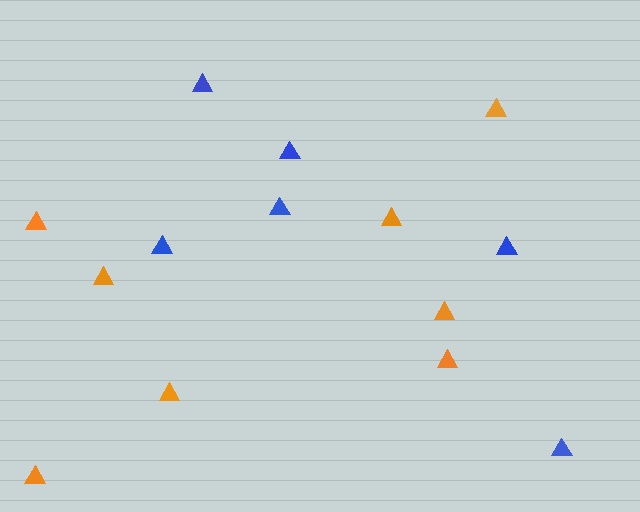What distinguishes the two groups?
There are 2 groups: one group of orange triangles (8) and one group of blue triangles (6).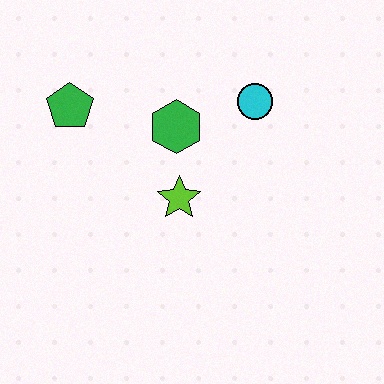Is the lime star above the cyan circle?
No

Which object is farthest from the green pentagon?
The cyan circle is farthest from the green pentagon.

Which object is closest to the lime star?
The green hexagon is closest to the lime star.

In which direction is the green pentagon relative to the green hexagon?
The green pentagon is to the left of the green hexagon.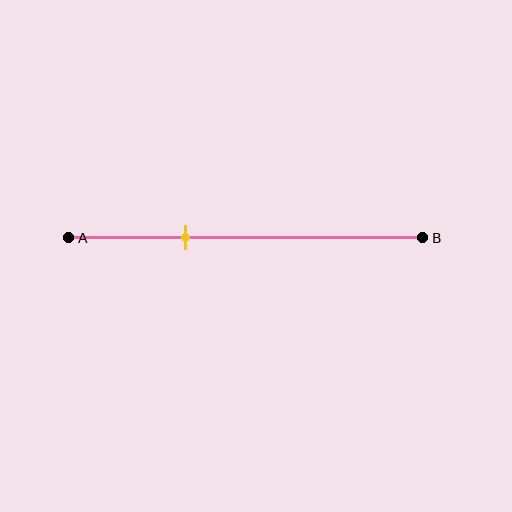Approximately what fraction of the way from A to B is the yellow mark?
The yellow mark is approximately 35% of the way from A to B.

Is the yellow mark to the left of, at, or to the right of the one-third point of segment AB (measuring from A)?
The yellow mark is approximately at the one-third point of segment AB.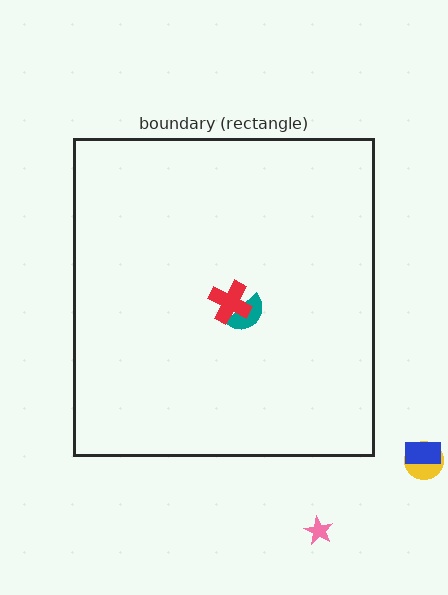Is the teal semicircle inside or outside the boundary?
Inside.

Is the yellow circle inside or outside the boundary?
Outside.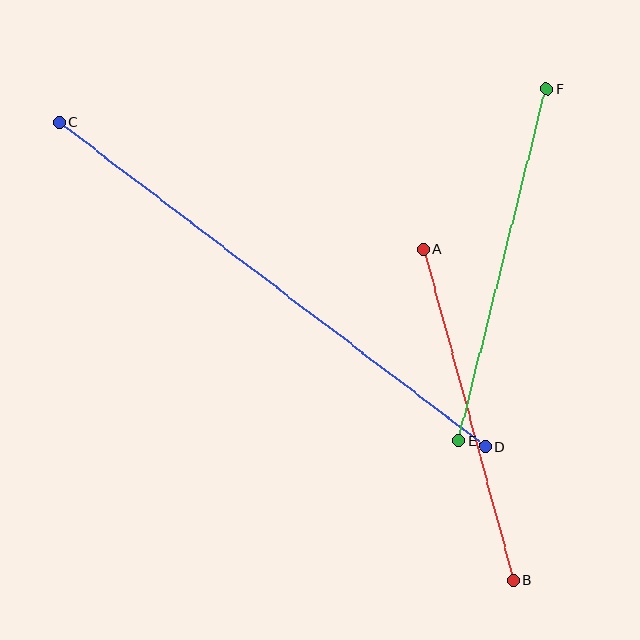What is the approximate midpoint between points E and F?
The midpoint is at approximately (503, 265) pixels.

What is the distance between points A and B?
The distance is approximately 344 pixels.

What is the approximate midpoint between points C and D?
The midpoint is at approximately (272, 284) pixels.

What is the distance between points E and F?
The distance is approximately 363 pixels.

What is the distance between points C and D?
The distance is approximately 536 pixels.